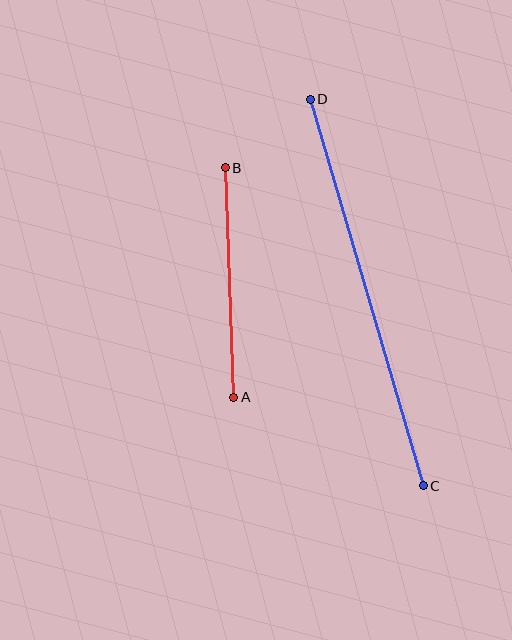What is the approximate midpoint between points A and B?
The midpoint is at approximately (229, 283) pixels.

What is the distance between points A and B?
The distance is approximately 230 pixels.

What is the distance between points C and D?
The distance is approximately 403 pixels.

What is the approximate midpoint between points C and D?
The midpoint is at approximately (367, 292) pixels.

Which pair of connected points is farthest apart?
Points C and D are farthest apart.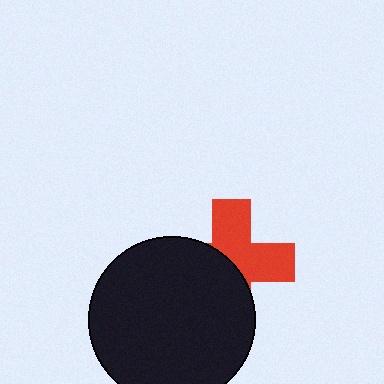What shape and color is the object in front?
The object in front is a black circle.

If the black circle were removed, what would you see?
You would see the complete red cross.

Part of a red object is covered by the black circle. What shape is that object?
It is a cross.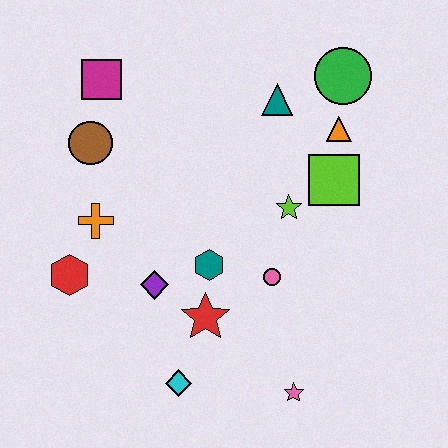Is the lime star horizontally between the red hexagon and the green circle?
Yes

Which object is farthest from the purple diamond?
The green circle is farthest from the purple diamond.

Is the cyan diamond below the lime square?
Yes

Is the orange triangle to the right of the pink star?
Yes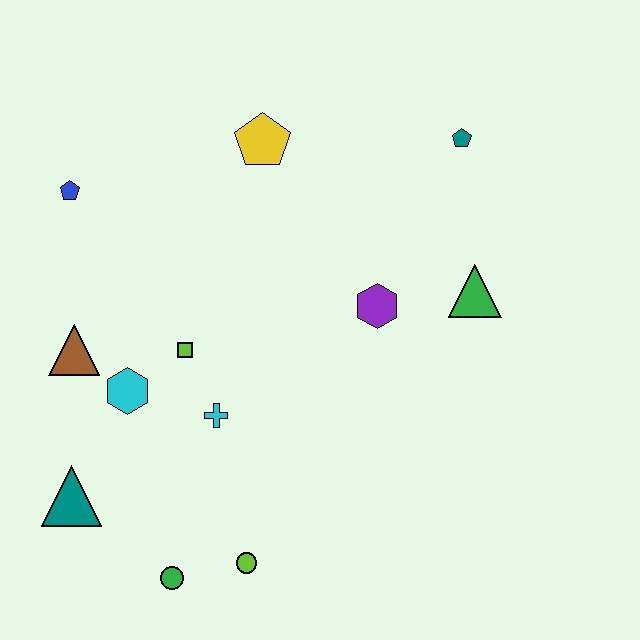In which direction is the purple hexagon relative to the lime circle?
The purple hexagon is above the lime circle.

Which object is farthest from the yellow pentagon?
The green circle is farthest from the yellow pentagon.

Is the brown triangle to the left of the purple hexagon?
Yes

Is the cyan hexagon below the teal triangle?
No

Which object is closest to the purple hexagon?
The green triangle is closest to the purple hexagon.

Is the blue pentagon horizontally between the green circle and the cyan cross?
No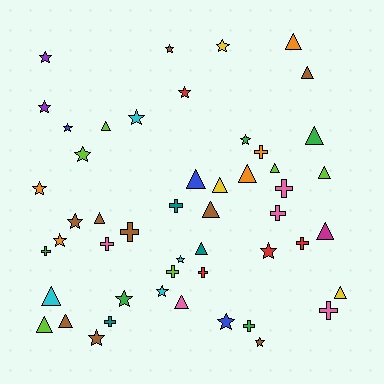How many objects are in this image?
There are 50 objects.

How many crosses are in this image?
There are 13 crosses.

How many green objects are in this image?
There are 5 green objects.